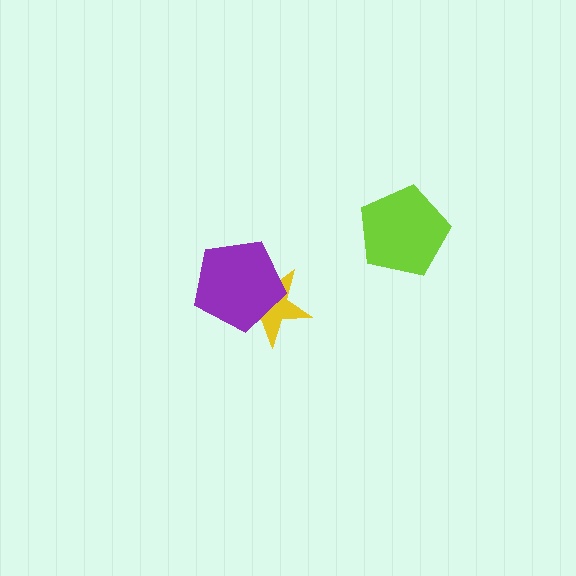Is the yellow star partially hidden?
Yes, it is partially covered by another shape.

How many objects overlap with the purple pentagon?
1 object overlaps with the purple pentagon.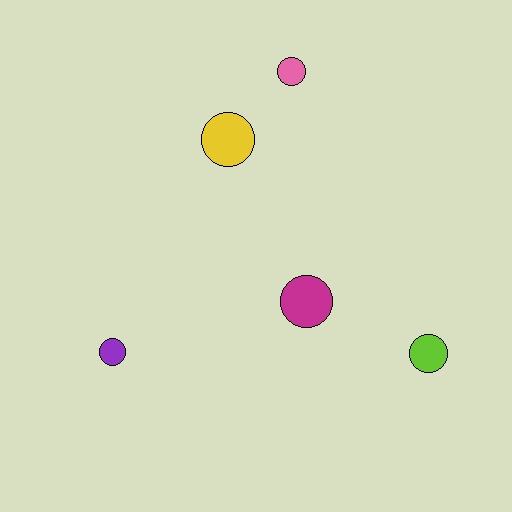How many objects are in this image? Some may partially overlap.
There are 5 objects.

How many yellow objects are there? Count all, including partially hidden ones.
There is 1 yellow object.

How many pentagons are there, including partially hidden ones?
There are no pentagons.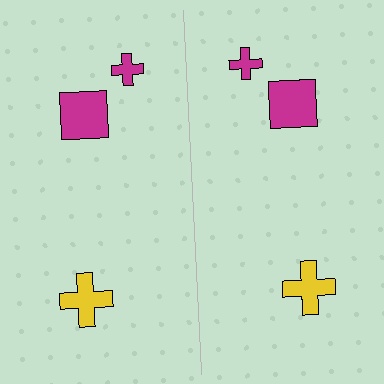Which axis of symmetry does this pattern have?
The pattern has a vertical axis of symmetry running through the center of the image.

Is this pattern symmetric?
Yes, this pattern has bilateral (reflection) symmetry.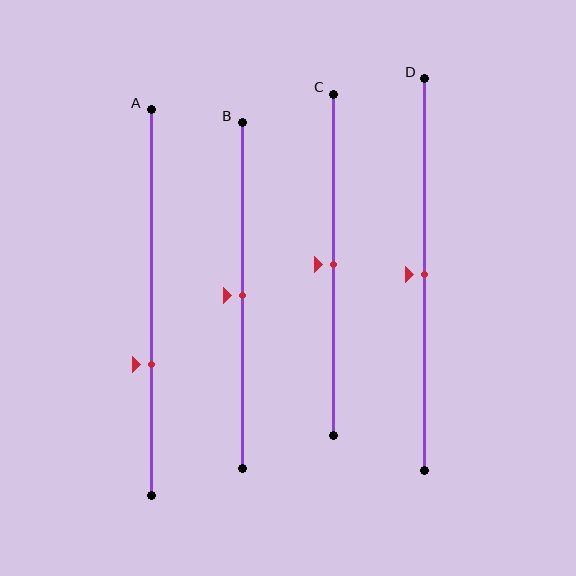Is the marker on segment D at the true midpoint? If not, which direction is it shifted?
Yes, the marker on segment D is at the true midpoint.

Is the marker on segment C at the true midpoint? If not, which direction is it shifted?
Yes, the marker on segment C is at the true midpoint.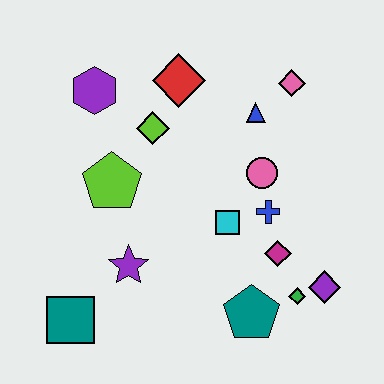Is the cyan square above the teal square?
Yes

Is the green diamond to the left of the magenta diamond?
No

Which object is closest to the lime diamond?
The red diamond is closest to the lime diamond.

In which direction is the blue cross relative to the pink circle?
The blue cross is below the pink circle.